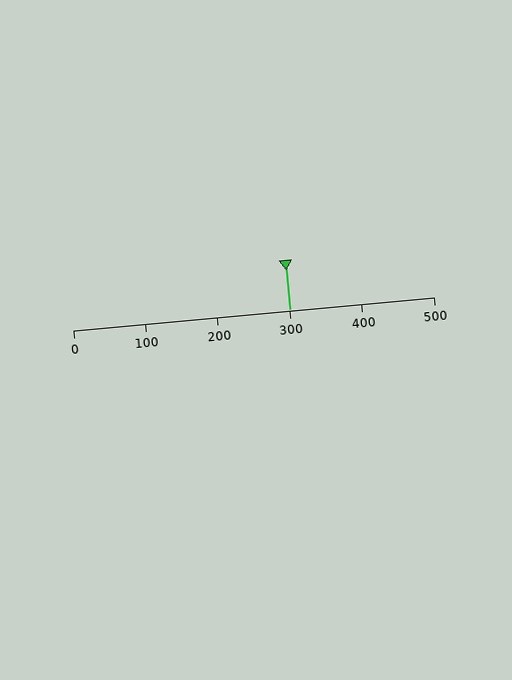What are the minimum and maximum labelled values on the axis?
The axis runs from 0 to 500.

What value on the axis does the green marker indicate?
The marker indicates approximately 300.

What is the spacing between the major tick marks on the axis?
The major ticks are spaced 100 apart.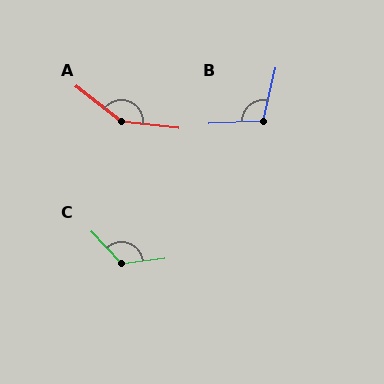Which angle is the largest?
A, at approximately 148 degrees.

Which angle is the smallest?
B, at approximately 106 degrees.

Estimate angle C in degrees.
Approximately 126 degrees.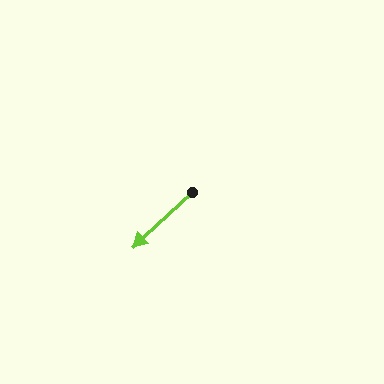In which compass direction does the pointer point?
Southwest.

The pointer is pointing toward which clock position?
Roughly 8 o'clock.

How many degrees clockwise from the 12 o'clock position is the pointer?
Approximately 227 degrees.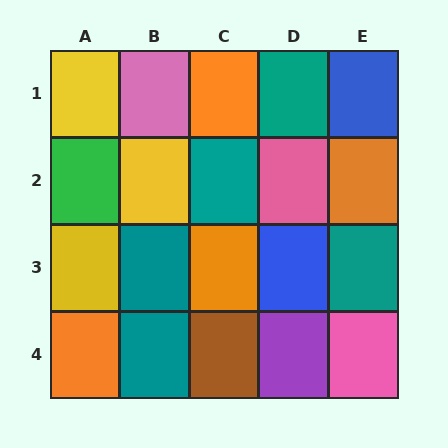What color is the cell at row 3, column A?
Yellow.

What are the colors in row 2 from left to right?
Green, yellow, teal, pink, orange.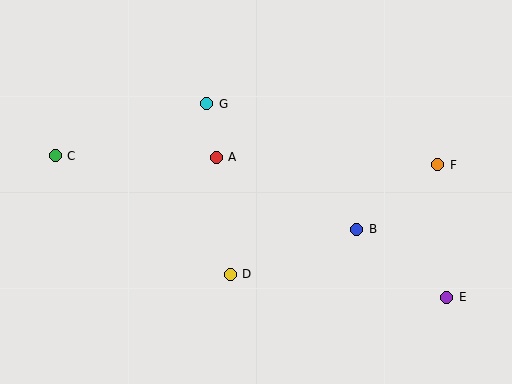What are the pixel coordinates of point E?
Point E is at (447, 297).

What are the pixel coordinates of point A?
Point A is at (216, 157).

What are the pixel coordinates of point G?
Point G is at (207, 104).